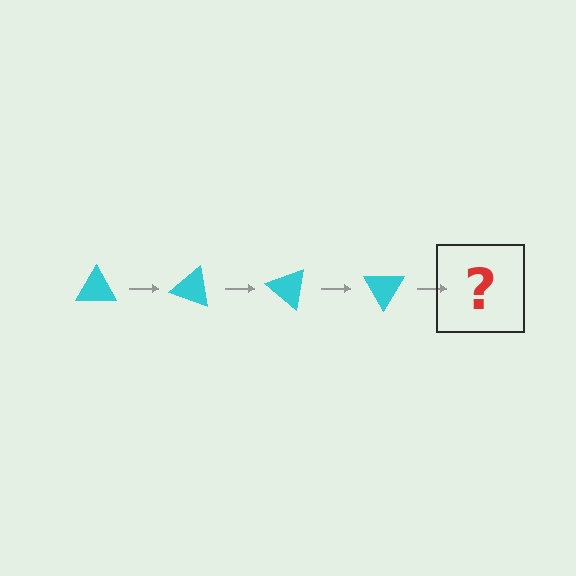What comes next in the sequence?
The next element should be a cyan triangle rotated 80 degrees.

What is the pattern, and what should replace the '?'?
The pattern is that the triangle rotates 20 degrees each step. The '?' should be a cyan triangle rotated 80 degrees.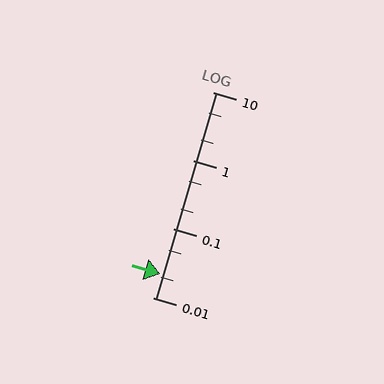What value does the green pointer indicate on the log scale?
The pointer indicates approximately 0.022.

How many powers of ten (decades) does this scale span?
The scale spans 3 decades, from 0.01 to 10.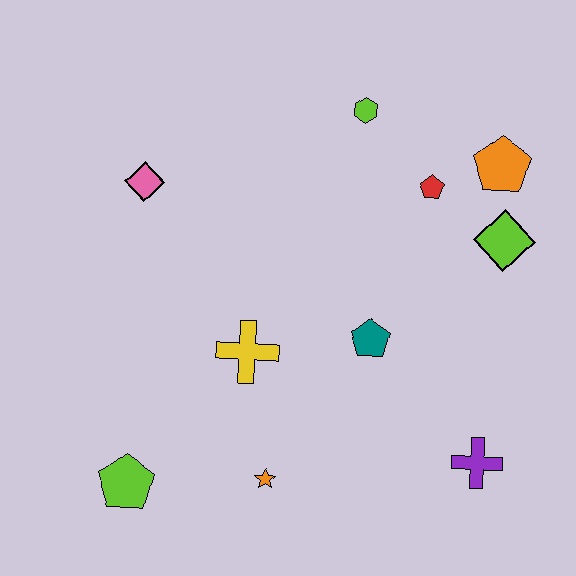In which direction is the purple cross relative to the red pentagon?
The purple cross is below the red pentagon.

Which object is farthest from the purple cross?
The pink diamond is farthest from the purple cross.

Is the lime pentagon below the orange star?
Yes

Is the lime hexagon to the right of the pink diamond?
Yes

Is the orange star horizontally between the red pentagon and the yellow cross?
Yes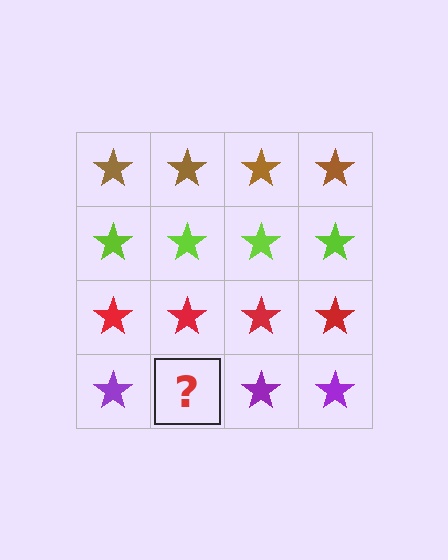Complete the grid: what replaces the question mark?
The question mark should be replaced with a purple star.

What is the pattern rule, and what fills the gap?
The rule is that each row has a consistent color. The gap should be filled with a purple star.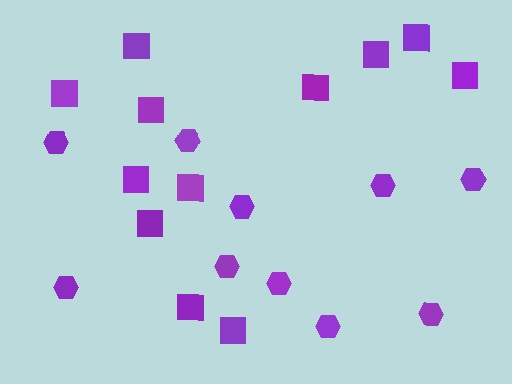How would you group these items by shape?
There are 2 groups: one group of hexagons (10) and one group of squares (12).